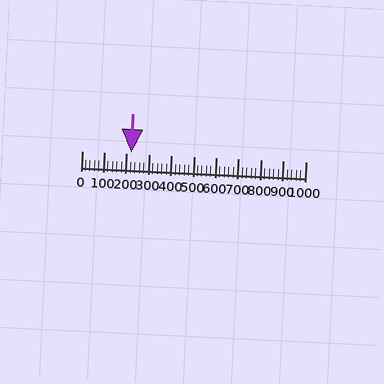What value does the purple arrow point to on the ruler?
The purple arrow points to approximately 220.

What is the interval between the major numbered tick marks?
The major tick marks are spaced 100 units apart.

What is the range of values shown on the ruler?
The ruler shows values from 0 to 1000.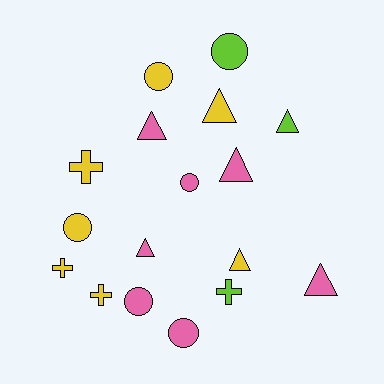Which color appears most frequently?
Yellow, with 7 objects.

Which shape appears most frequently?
Triangle, with 7 objects.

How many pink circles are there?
There are 3 pink circles.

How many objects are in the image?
There are 17 objects.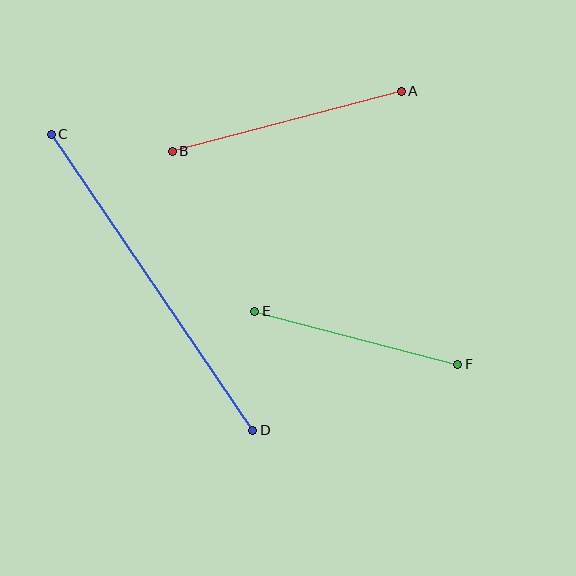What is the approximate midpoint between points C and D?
The midpoint is at approximately (152, 282) pixels.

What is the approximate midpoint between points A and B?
The midpoint is at approximately (287, 121) pixels.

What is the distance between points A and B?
The distance is approximately 237 pixels.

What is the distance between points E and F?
The distance is approximately 210 pixels.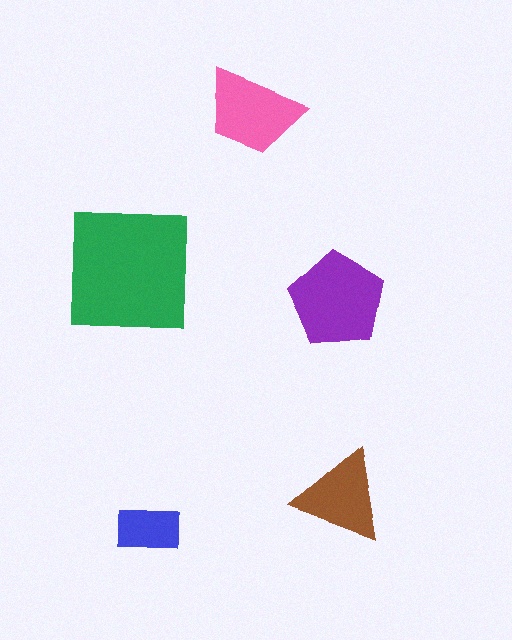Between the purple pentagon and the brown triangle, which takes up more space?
The purple pentagon.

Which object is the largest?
The green square.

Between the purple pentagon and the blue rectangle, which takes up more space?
The purple pentagon.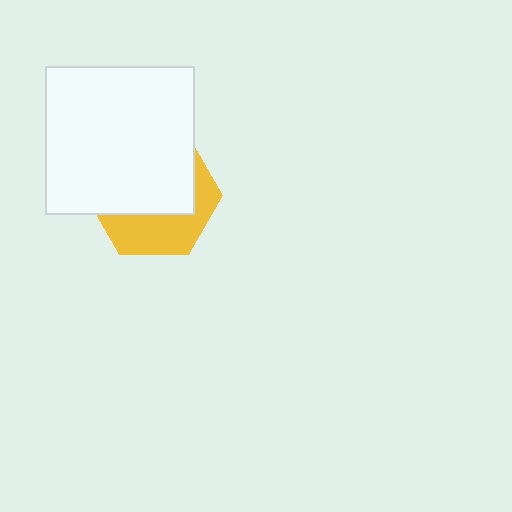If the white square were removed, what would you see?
You would see the complete yellow hexagon.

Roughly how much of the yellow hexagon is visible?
A small part of it is visible (roughly 38%).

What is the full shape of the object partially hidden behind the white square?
The partially hidden object is a yellow hexagon.